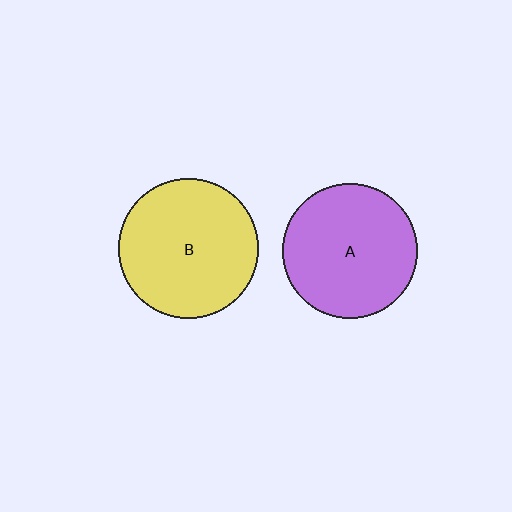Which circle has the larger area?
Circle B (yellow).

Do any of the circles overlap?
No, none of the circles overlap.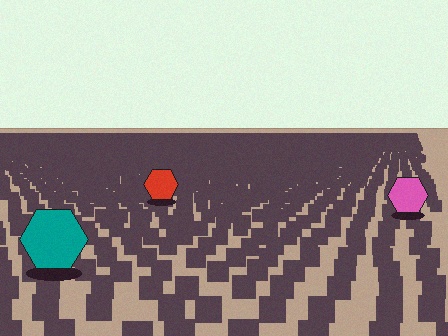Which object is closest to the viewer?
The teal hexagon is closest. The texture marks near it are larger and more spread out.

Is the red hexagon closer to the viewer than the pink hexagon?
No. The pink hexagon is closer — you can tell from the texture gradient: the ground texture is coarser near it.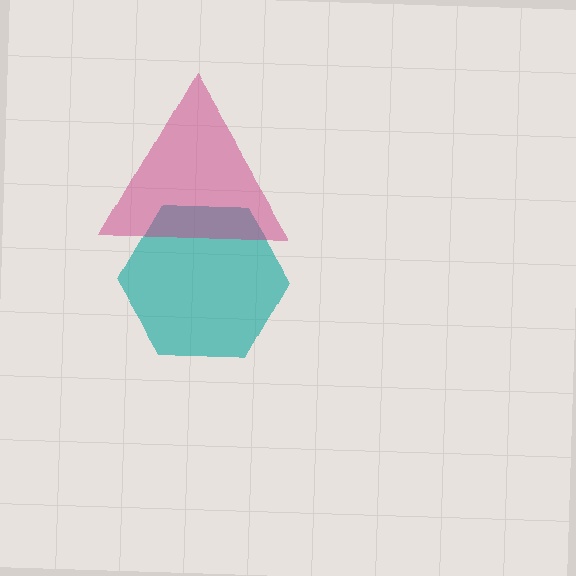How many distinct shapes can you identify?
There are 2 distinct shapes: a teal hexagon, a magenta triangle.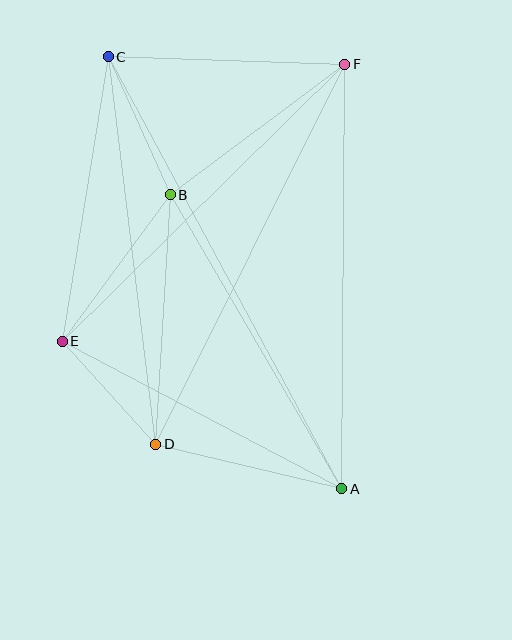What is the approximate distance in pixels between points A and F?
The distance between A and F is approximately 425 pixels.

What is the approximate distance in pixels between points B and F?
The distance between B and F is approximately 218 pixels.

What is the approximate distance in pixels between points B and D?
The distance between B and D is approximately 250 pixels.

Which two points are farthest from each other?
Points A and C are farthest from each other.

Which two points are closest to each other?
Points D and E are closest to each other.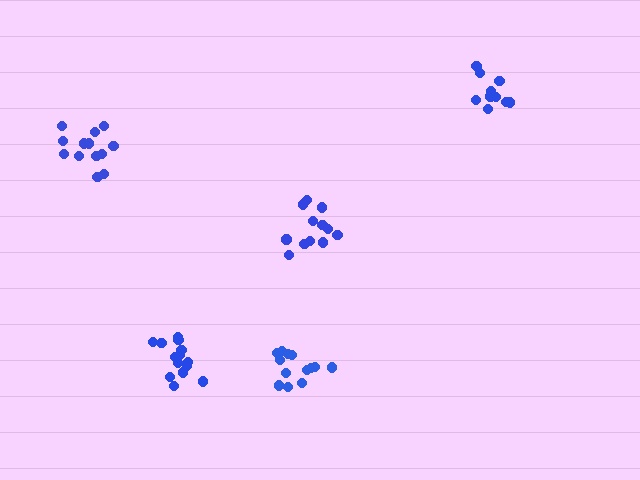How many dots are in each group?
Group 1: 13 dots, Group 2: 14 dots, Group 3: 10 dots, Group 4: 13 dots, Group 5: 12 dots (62 total).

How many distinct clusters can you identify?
There are 5 distinct clusters.